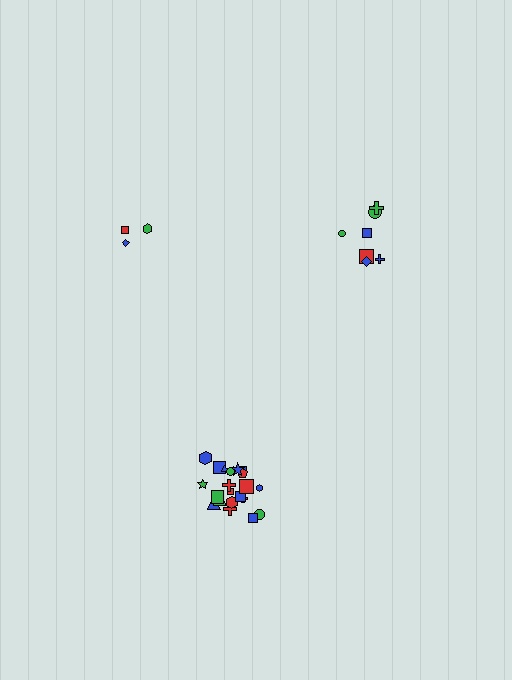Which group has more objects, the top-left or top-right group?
The top-right group.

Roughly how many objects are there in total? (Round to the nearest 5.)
Roughly 30 objects in total.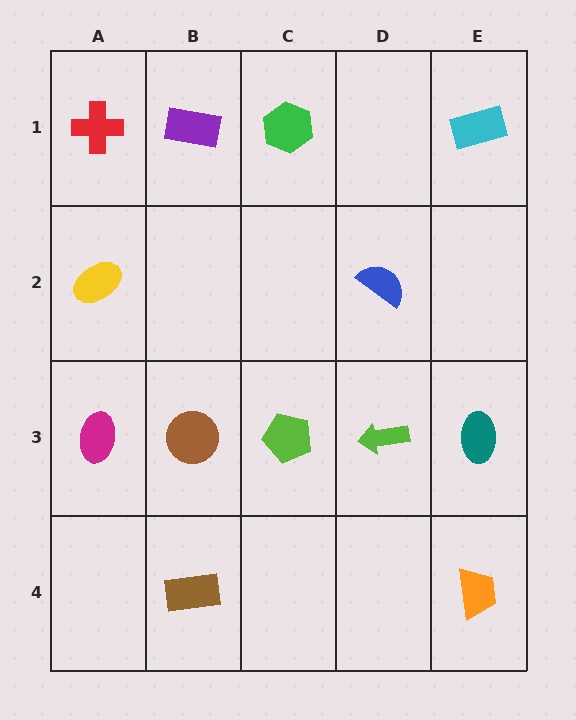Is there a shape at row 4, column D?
No, that cell is empty.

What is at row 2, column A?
A yellow ellipse.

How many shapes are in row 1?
4 shapes.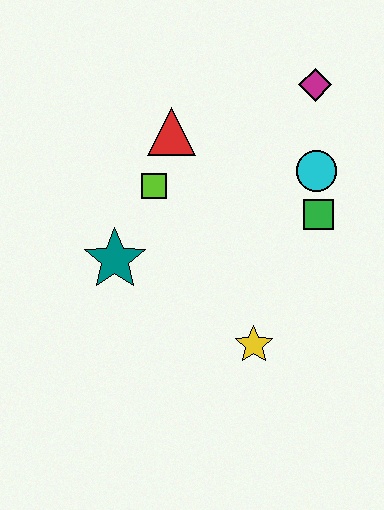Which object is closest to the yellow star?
The green square is closest to the yellow star.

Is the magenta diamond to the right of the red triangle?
Yes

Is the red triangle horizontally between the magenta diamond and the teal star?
Yes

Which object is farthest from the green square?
The teal star is farthest from the green square.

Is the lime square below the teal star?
No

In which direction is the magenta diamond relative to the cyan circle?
The magenta diamond is above the cyan circle.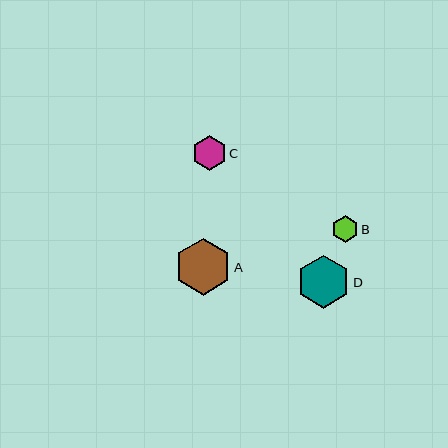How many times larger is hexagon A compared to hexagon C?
Hexagon A is approximately 1.6 times the size of hexagon C.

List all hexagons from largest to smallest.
From largest to smallest: A, D, C, B.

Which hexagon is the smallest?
Hexagon B is the smallest with a size of approximately 26 pixels.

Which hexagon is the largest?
Hexagon A is the largest with a size of approximately 57 pixels.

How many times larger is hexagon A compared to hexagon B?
Hexagon A is approximately 2.2 times the size of hexagon B.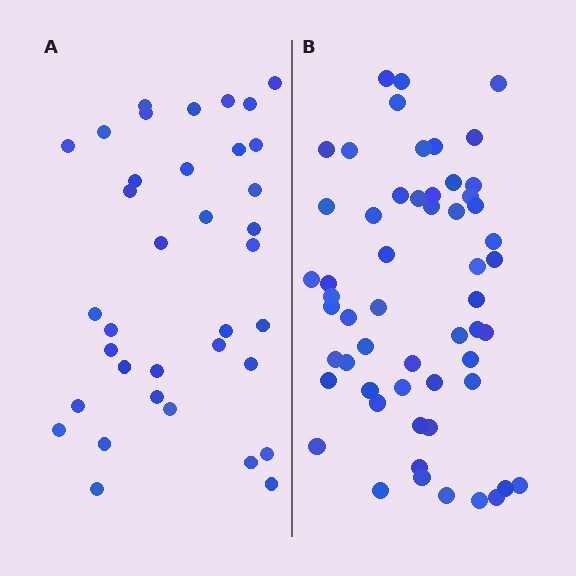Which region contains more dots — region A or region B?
Region B (the right region) has more dots.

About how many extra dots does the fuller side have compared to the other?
Region B has approximately 20 more dots than region A.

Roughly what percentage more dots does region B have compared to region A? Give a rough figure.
About 55% more.